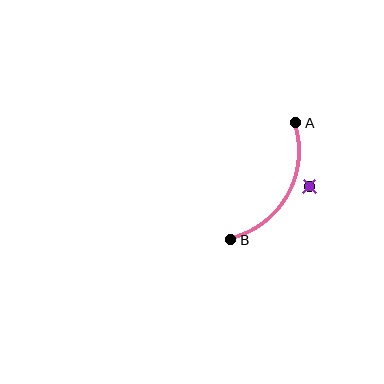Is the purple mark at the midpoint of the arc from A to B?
No — the purple mark does not lie on the arc at all. It sits slightly outside the curve.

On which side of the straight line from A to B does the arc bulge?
The arc bulges to the right of the straight line connecting A and B.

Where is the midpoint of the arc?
The arc midpoint is the point on the curve farthest from the straight line joining A and B. It sits to the right of that line.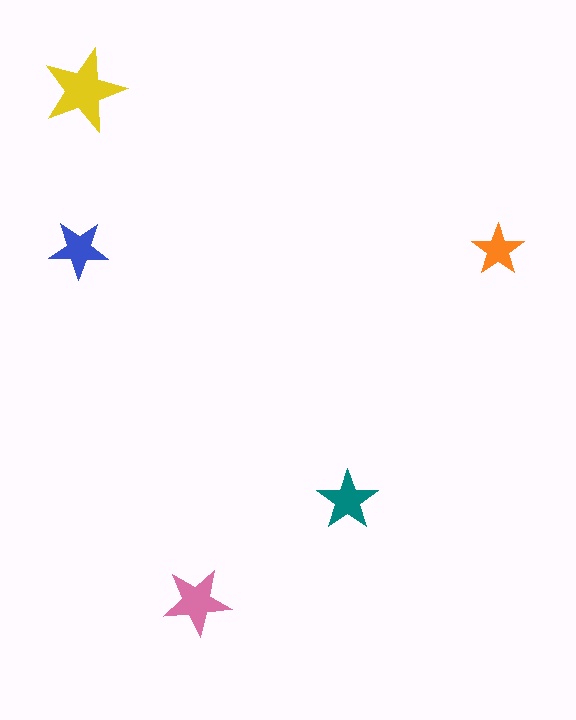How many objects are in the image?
There are 5 objects in the image.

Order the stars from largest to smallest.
the yellow one, the pink one, the teal one, the blue one, the orange one.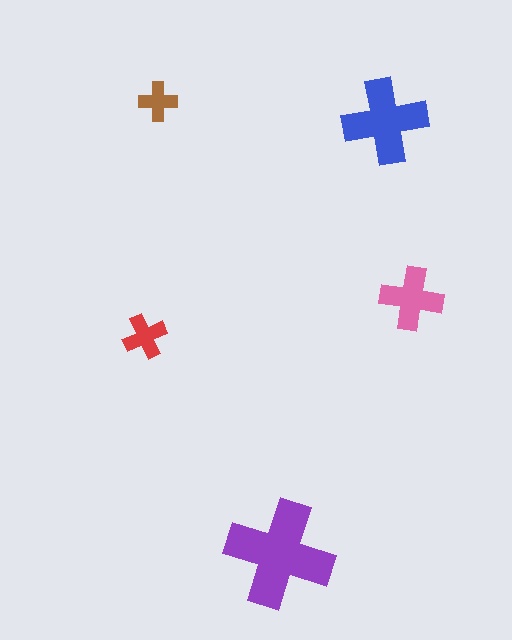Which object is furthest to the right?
The pink cross is rightmost.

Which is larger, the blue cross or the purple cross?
The purple one.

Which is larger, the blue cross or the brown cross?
The blue one.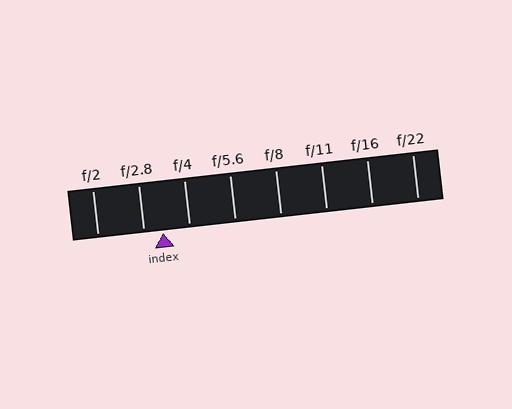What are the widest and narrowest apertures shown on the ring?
The widest aperture shown is f/2 and the narrowest is f/22.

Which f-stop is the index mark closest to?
The index mark is closest to f/2.8.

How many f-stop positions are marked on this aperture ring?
There are 8 f-stop positions marked.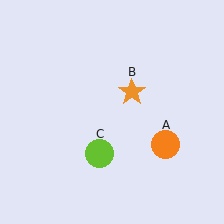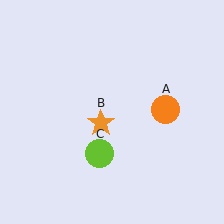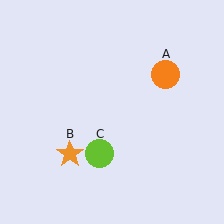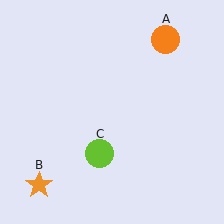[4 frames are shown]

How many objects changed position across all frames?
2 objects changed position: orange circle (object A), orange star (object B).